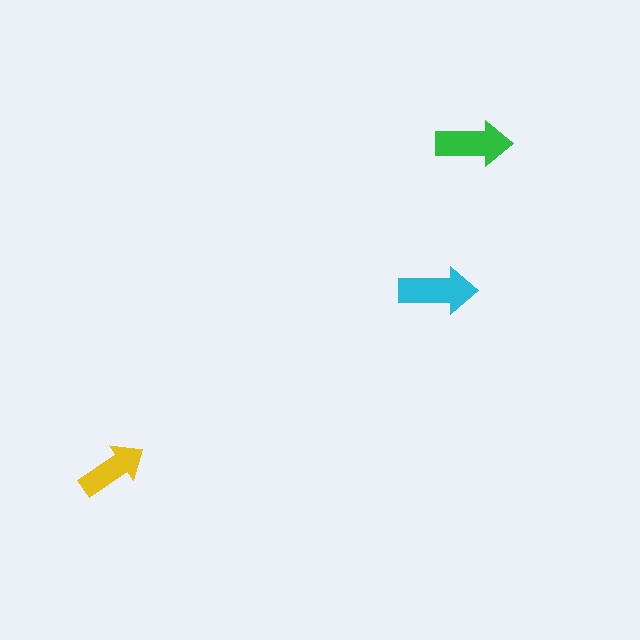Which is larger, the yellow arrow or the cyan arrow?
The cyan one.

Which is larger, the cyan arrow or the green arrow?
The cyan one.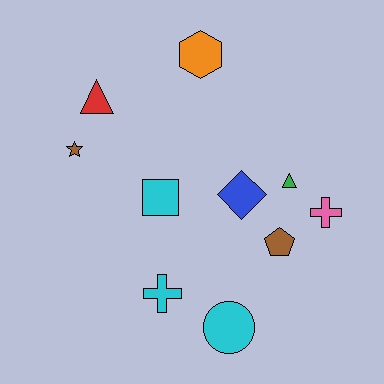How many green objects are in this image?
There is 1 green object.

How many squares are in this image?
There is 1 square.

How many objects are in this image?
There are 10 objects.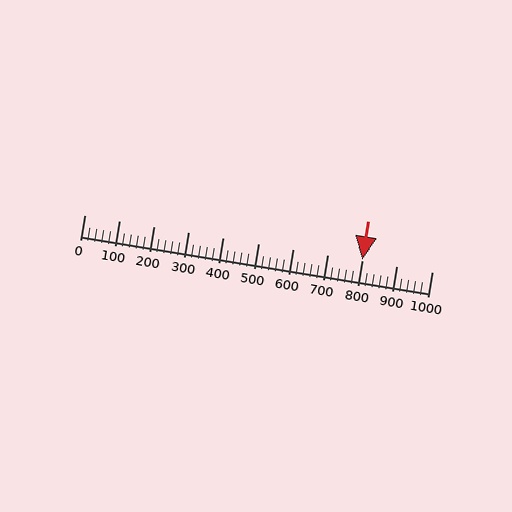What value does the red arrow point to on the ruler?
The red arrow points to approximately 800.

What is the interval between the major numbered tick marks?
The major tick marks are spaced 100 units apart.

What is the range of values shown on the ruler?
The ruler shows values from 0 to 1000.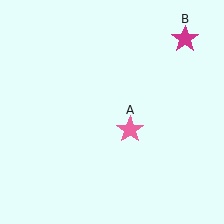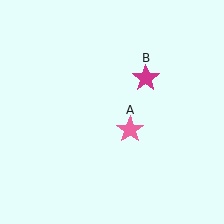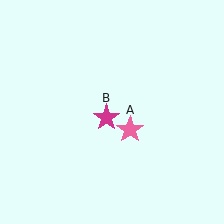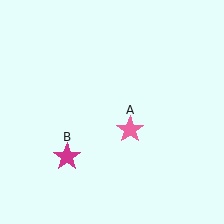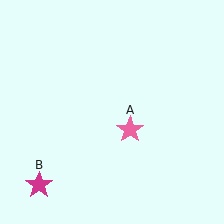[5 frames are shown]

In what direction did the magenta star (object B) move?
The magenta star (object B) moved down and to the left.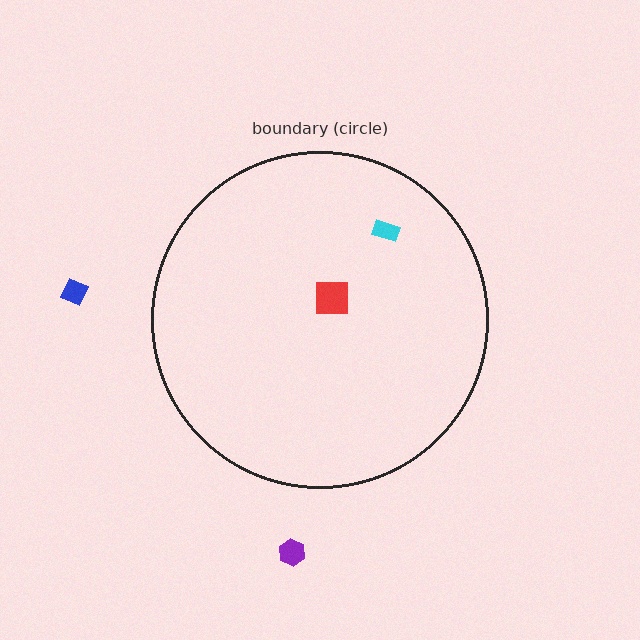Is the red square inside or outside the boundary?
Inside.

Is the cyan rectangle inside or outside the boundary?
Inside.